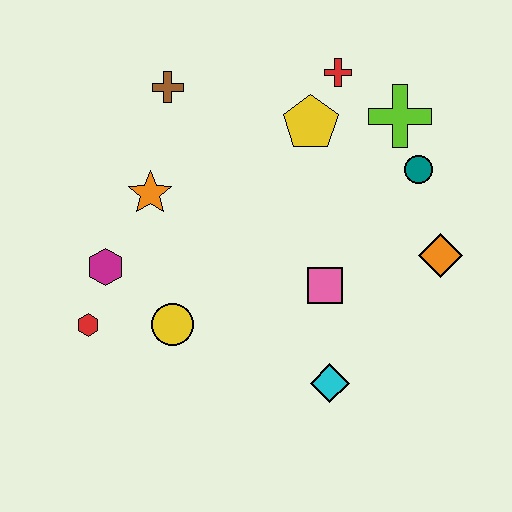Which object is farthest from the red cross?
The red hexagon is farthest from the red cross.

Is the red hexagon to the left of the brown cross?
Yes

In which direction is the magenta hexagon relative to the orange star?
The magenta hexagon is below the orange star.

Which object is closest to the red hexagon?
The magenta hexagon is closest to the red hexagon.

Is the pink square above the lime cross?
No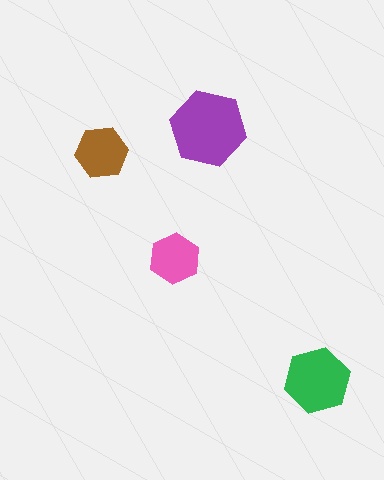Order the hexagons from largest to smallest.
the purple one, the green one, the brown one, the pink one.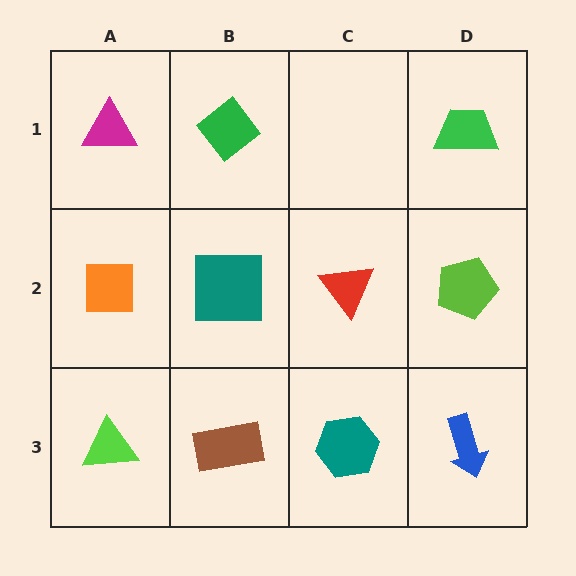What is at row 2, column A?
An orange square.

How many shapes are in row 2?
4 shapes.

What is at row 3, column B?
A brown rectangle.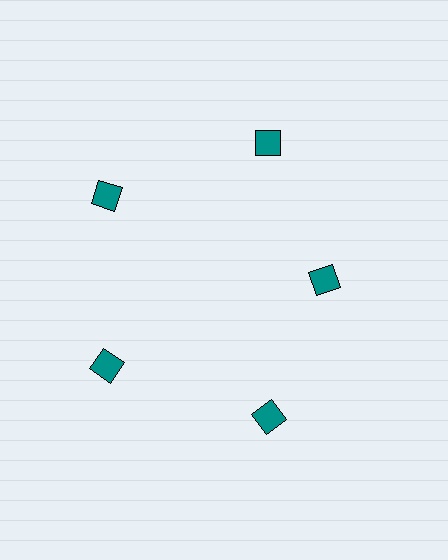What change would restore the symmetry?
The symmetry would be restored by moving it outward, back onto the ring so that all 5 diamonds sit at equal angles and equal distance from the center.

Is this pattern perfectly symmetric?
No. The 5 teal diamonds are arranged in a ring, but one element near the 3 o'clock position is pulled inward toward the center, breaking the 5-fold rotational symmetry.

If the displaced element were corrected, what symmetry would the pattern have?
It would have 5-fold rotational symmetry — the pattern would map onto itself every 72 degrees.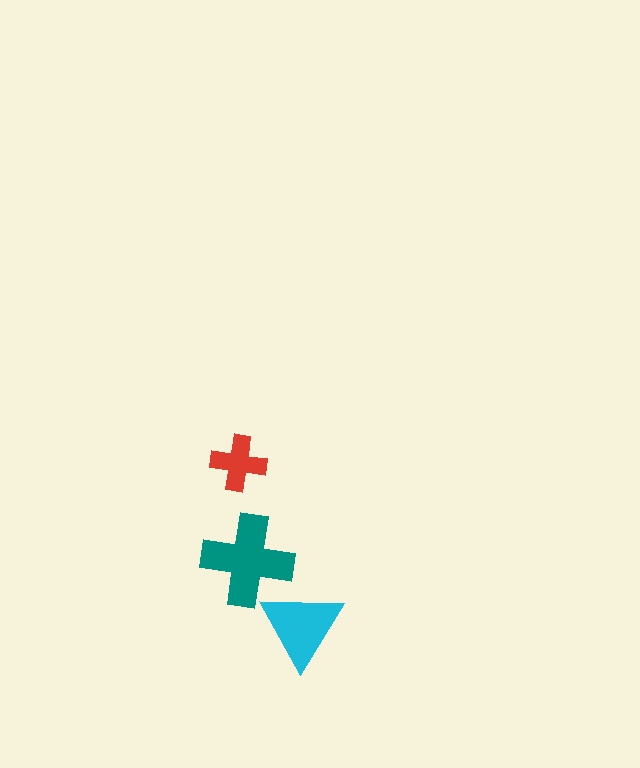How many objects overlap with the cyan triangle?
1 object overlaps with the cyan triangle.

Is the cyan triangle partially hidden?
Yes, it is partially covered by another shape.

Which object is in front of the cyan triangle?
The teal cross is in front of the cyan triangle.